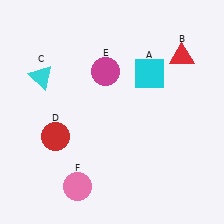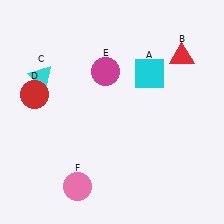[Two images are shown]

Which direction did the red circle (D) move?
The red circle (D) moved up.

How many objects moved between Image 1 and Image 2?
1 object moved between the two images.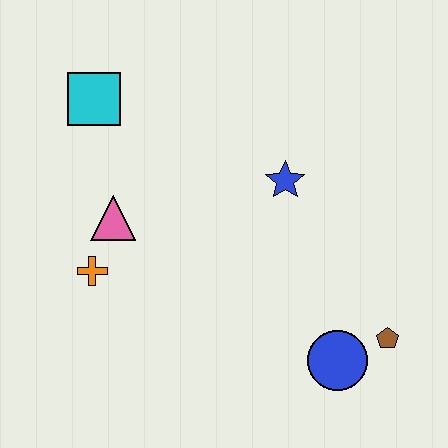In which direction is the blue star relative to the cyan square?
The blue star is to the right of the cyan square.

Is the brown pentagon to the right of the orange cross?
Yes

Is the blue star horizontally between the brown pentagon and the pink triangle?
Yes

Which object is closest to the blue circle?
The brown pentagon is closest to the blue circle.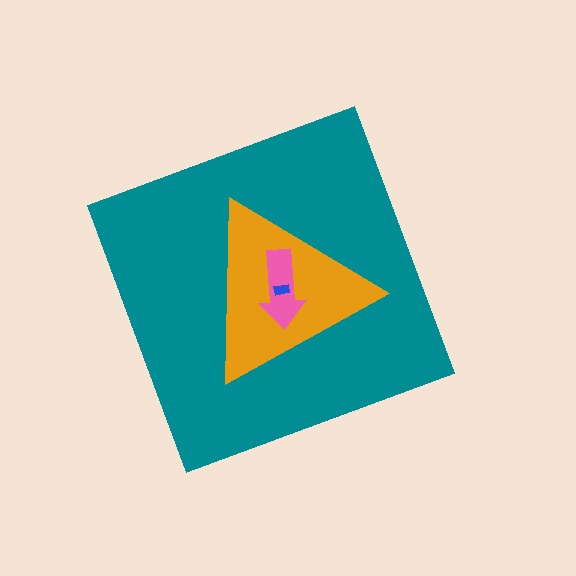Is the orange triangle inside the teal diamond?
Yes.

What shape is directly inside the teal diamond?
The orange triangle.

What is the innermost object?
The blue rectangle.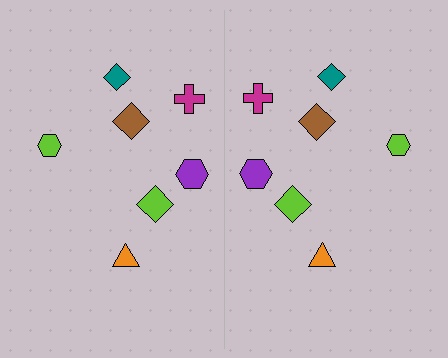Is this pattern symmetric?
Yes, this pattern has bilateral (reflection) symmetry.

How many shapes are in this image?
There are 14 shapes in this image.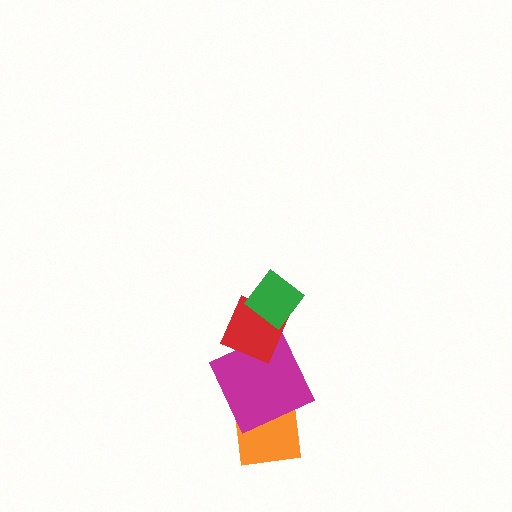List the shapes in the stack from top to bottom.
From top to bottom: the green diamond, the red diamond, the magenta square, the orange square.